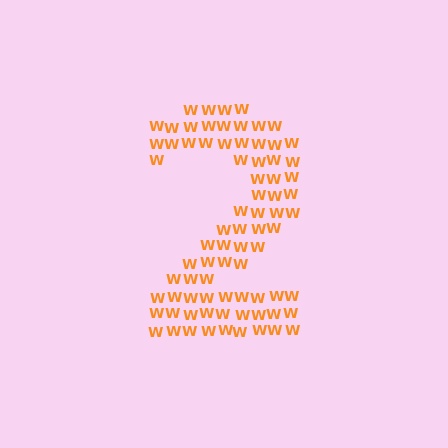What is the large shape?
The large shape is the digit 2.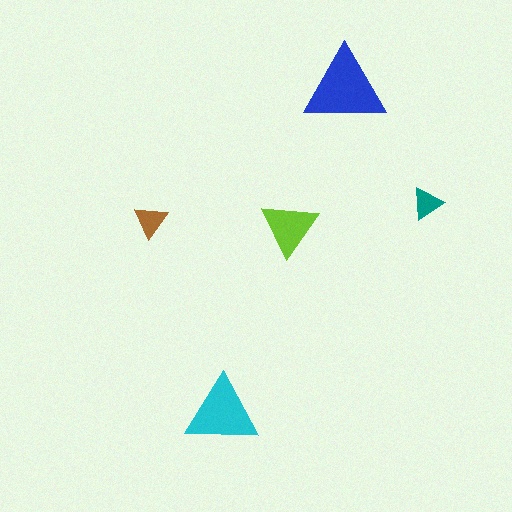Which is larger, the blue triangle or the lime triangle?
The blue one.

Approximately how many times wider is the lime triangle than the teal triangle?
About 2 times wider.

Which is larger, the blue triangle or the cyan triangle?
The blue one.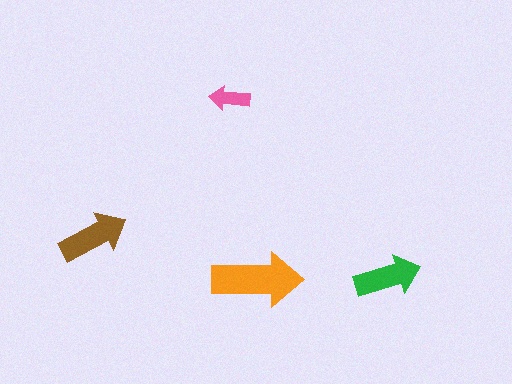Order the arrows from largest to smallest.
the orange one, the brown one, the green one, the pink one.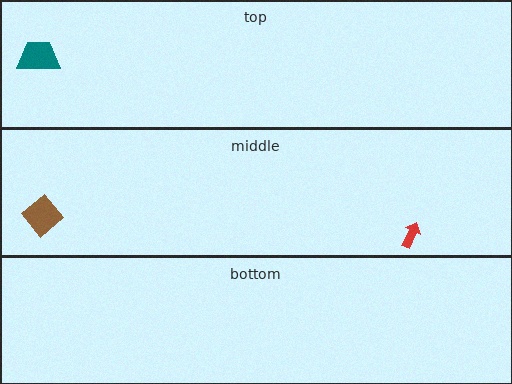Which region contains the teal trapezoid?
The top region.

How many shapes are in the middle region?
2.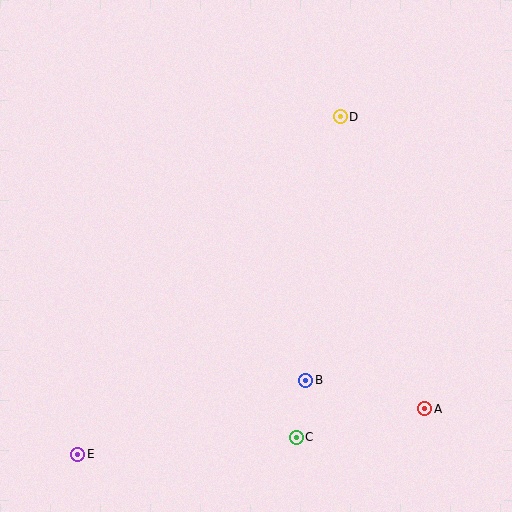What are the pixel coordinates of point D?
Point D is at (340, 117).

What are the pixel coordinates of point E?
Point E is at (78, 454).